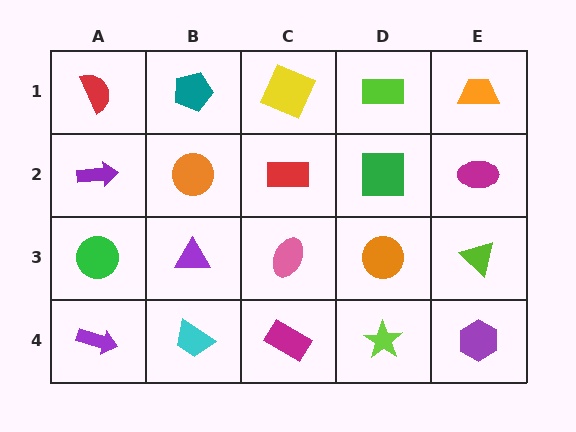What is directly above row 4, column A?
A green circle.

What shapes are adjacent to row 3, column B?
An orange circle (row 2, column B), a cyan trapezoid (row 4, column B), a green circle (row 3, column A), a pink ellipse (row 3, column C).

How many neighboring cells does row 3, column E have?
3.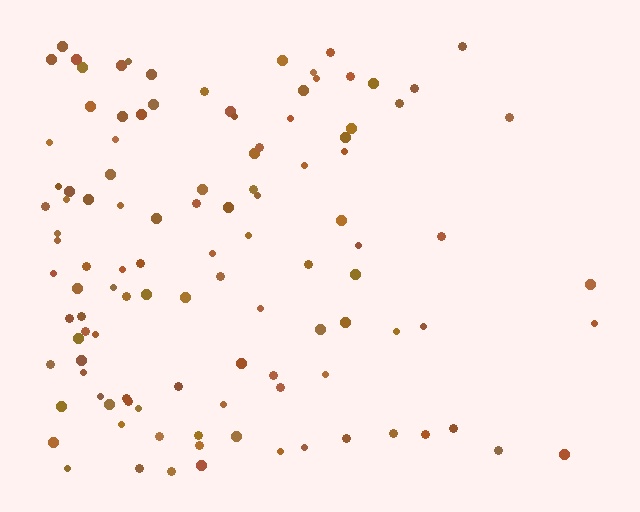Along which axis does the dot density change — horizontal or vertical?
Horizontal.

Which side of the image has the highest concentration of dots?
The left.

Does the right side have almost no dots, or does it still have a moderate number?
Still a moderate number, just noticeably fewer than the left.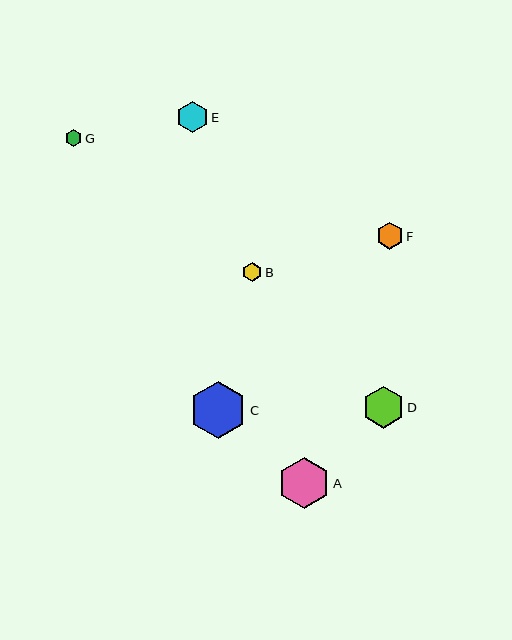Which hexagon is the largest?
Hexagon C is the largest with a size of approximately 57 pixels.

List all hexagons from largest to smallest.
From largest to smallest: C, A, D, E, F, B, G.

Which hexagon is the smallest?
Hexagon G is the smallest with a size of approximately 17 pixels.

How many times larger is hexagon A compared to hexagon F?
Hexagon A is approximately 1.9 times the size of hexagon F.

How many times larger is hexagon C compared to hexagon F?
Hexagon C is approximately 2.1 times the size of hexagon F.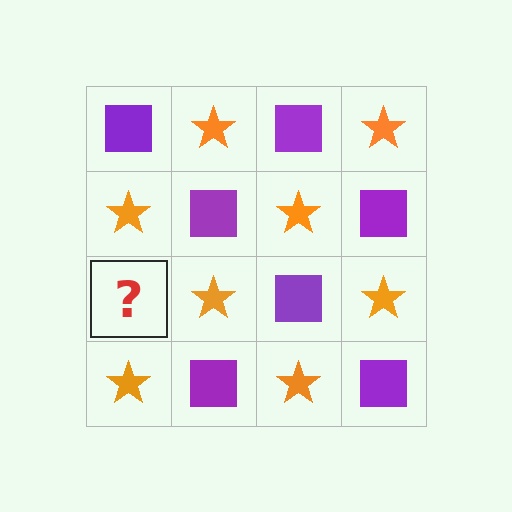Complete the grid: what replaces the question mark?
The question mark should be replaced with a purple square.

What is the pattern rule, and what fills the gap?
The rule is that it alternates purple square and orange star in a checkerboard pattern. The gap should be filled with a purple square.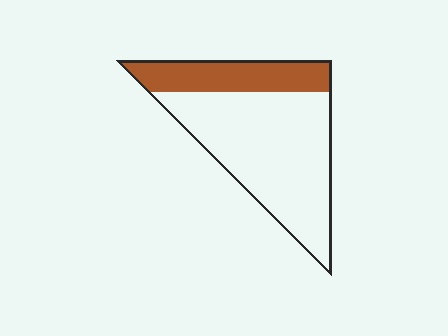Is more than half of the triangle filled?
No.